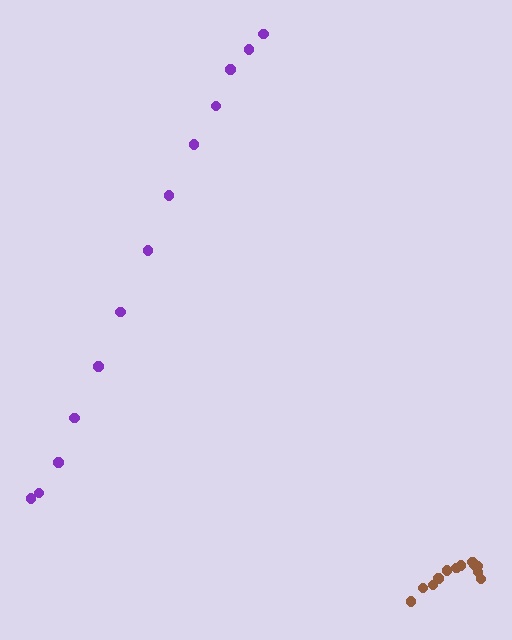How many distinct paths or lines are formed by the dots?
There are 2 distinct paths.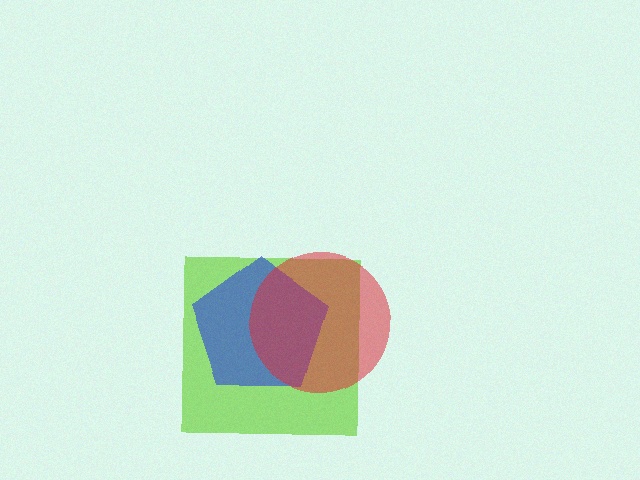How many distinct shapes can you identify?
There are 3 distinct shapes: a lime square, a blue pentagon, a red circle.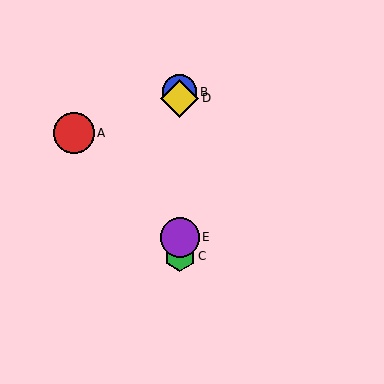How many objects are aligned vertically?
4 objects (B, C, D, E) are aligned vertically.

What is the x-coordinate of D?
Object D is at x≈180.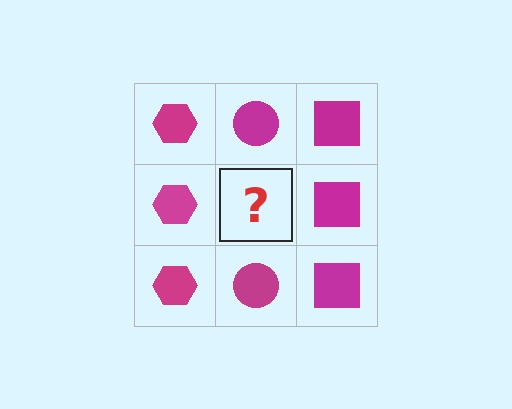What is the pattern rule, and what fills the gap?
The rule is that each column has a consistent shape. The gap should be filled with a magenta circle.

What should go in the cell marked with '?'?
The missing cell should contain a magenta circle.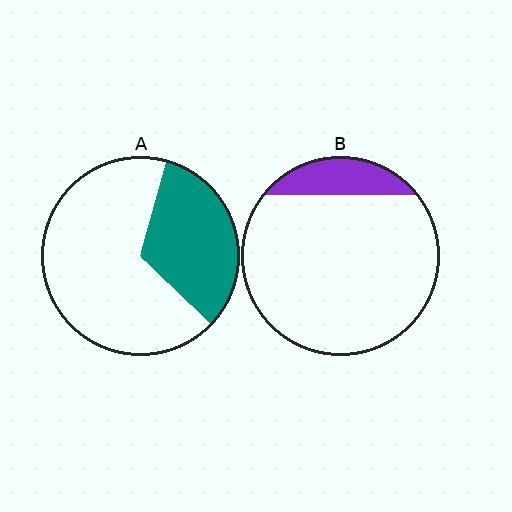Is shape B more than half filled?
No.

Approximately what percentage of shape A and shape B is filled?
A is approximately 35% and B is approximately 15%.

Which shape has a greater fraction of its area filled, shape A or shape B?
Shape A.